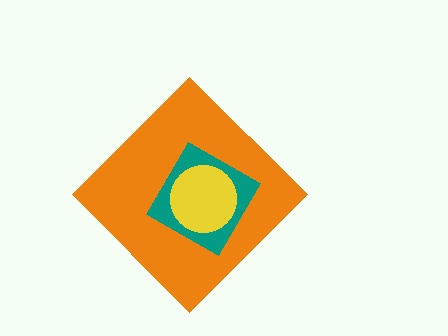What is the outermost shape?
The orange diamond.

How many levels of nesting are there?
3.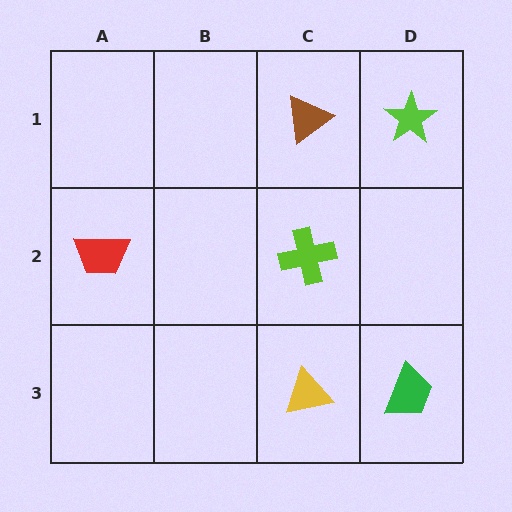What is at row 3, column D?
A green trapezoid.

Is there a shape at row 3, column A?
No, that cell is empty.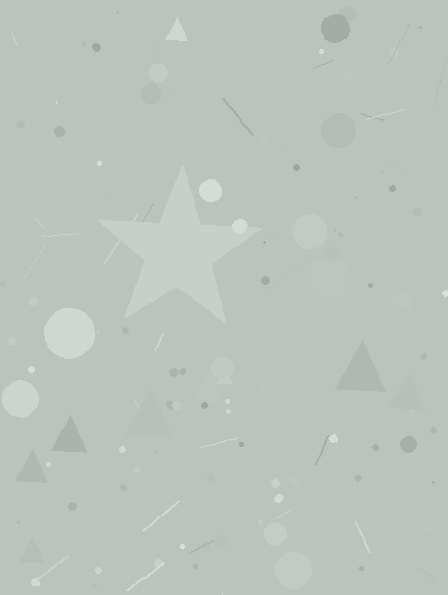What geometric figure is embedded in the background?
A star is embedded in the background.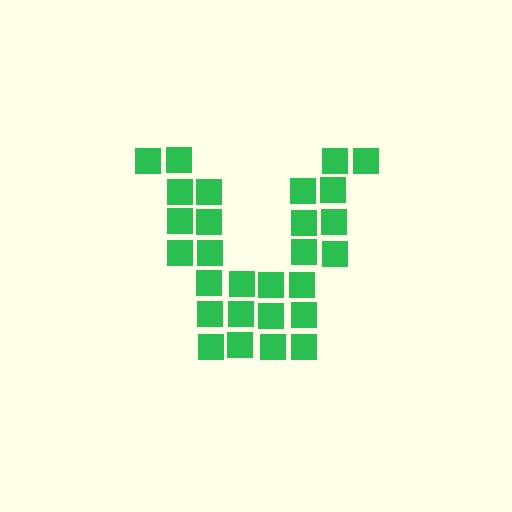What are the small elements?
The small elements are squares.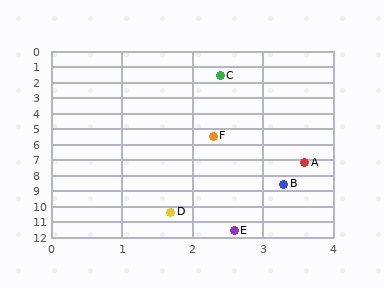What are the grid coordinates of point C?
Point C is at approximately (2.4, 1.6).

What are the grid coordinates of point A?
Point A is at approximately (3.6, 7.2).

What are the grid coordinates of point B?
Point B is at approximately (3.3, 8.6).